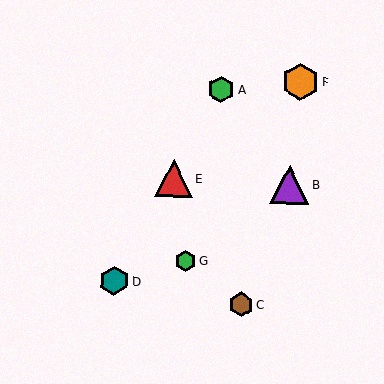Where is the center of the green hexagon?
The center of the green hexagon is at (221, 89).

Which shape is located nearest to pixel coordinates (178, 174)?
The red triangle (labeled E) at (174, 178) is nearest to that location.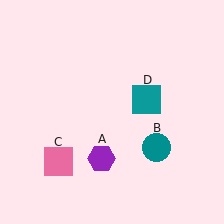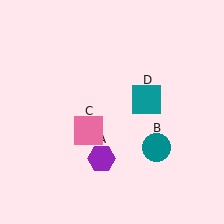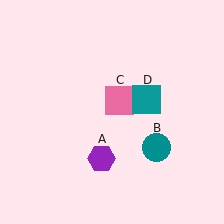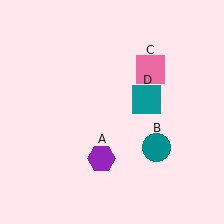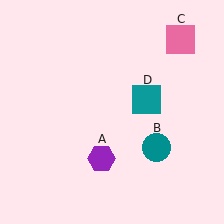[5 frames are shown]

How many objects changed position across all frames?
1 object changed position: pink square (object C).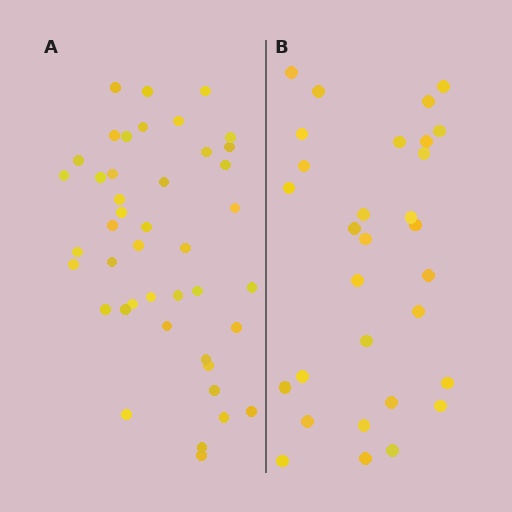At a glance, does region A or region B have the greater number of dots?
Region A (the left region) has more dots.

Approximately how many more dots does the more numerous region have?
Region A has approximately 15 more dots than region B.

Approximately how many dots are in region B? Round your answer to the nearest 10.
About 30 dots.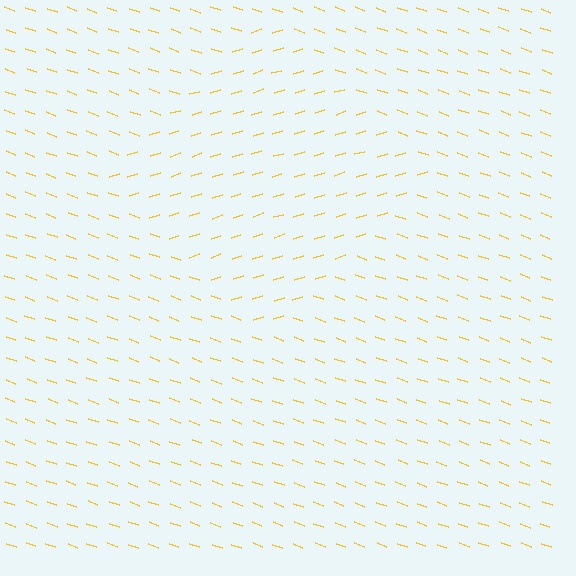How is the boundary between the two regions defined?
The boundary is defined purely by a change in line orientation (approximately 38 degrees difference). All lines are the same color and thickness.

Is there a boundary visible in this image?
Yes, there is a texture boundary formed by a change in line orientation.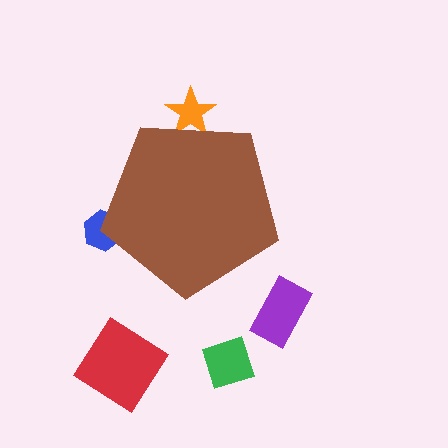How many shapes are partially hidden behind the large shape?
2 shapes are partially hidden.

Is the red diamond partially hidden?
No, the red diamond is fully visible.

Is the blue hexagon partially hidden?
Yes, the blue hexagon is partially hidden behind the brown pentagon.